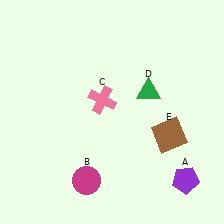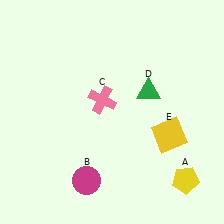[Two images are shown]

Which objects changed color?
A changed from purple to yellow. E changed from brown to yellow.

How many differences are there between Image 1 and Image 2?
There are 2 differences between the two images.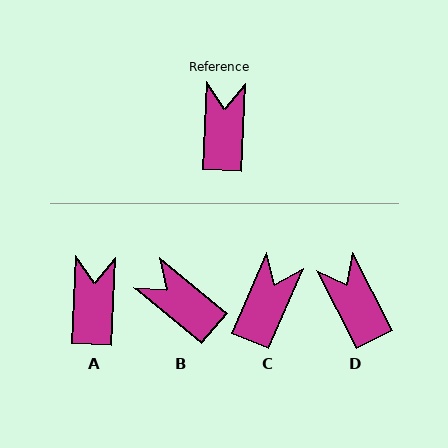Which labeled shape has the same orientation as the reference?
A.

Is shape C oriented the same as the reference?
No, it is off by about 21 degrees.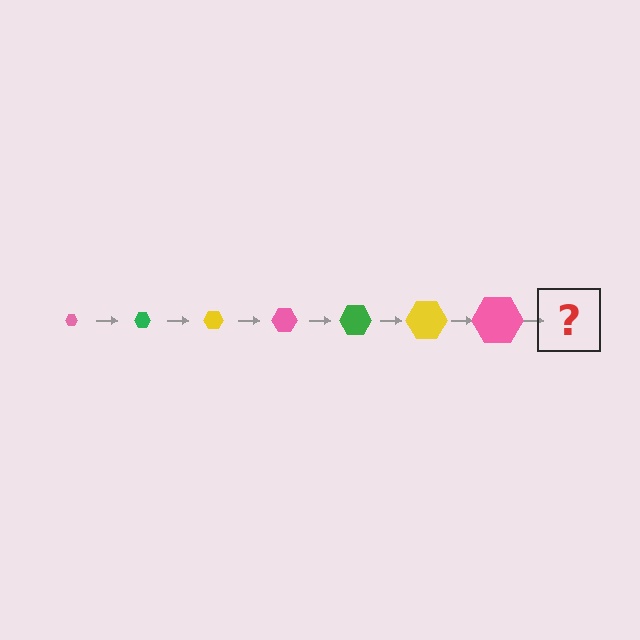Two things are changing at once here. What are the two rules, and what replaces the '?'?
The two rules are that the hexagon grows larger each step and the color cycles through pink, green, and yellow. The '?' should be a green hexagon, larger than the previous one.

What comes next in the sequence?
The next element should be a green hexagon, larger than the previous one.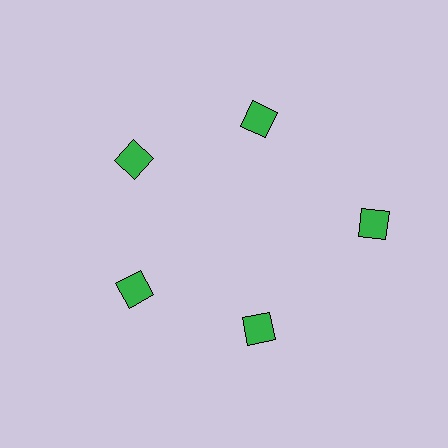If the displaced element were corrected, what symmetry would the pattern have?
It would have 5-fold rotational symmetry — the pattern would map onto itself every 72 degrees.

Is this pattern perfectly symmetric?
No. The 5 green diamonds are arranged in a ring, but one element near the 3 o'clock position is pushed outward from the center, breaking the 5-fold rotational symmetry.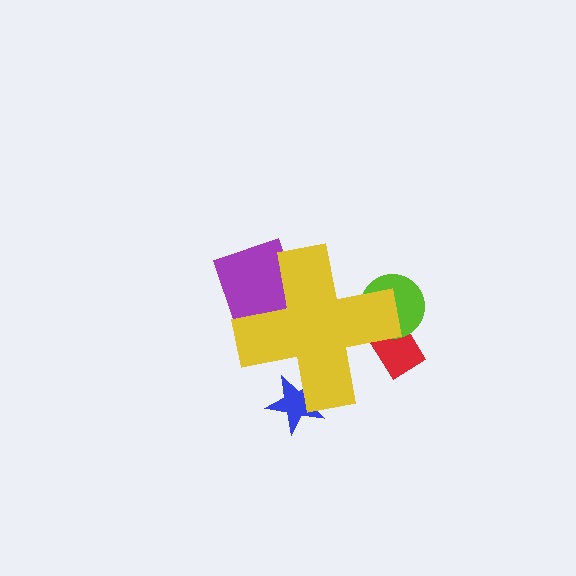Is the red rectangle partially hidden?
Yes, the red rectangle is partially hidden behind the yellow cross.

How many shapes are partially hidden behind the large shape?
4 shapes are partially hidden.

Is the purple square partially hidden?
Yes, the purple square is partially hidden behind the yellow cross.